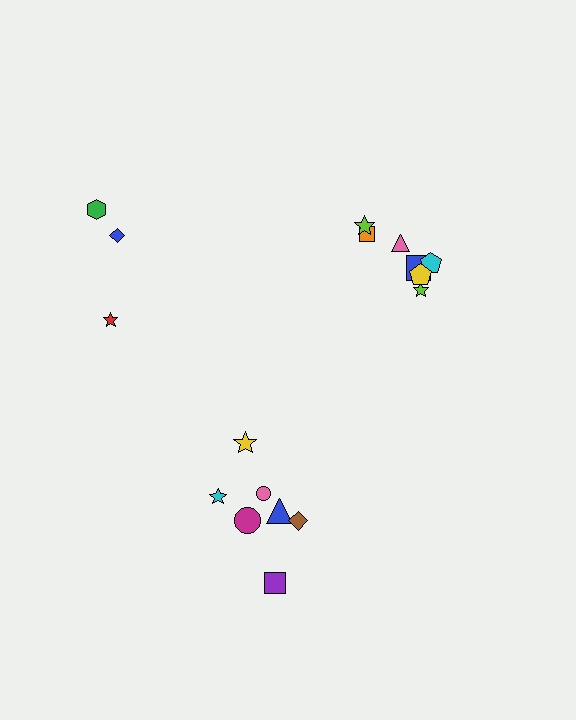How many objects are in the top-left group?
There are 3 objects.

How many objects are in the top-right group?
There are 7 objects.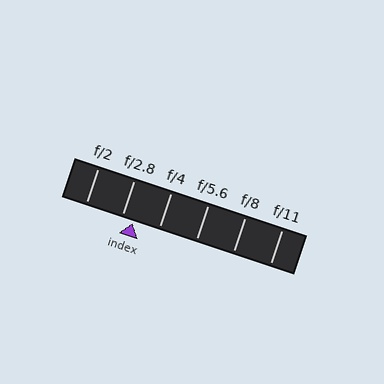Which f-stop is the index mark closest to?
The index mark is closest to f/2.8.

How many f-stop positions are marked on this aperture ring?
There are 6 f-stop positions marked.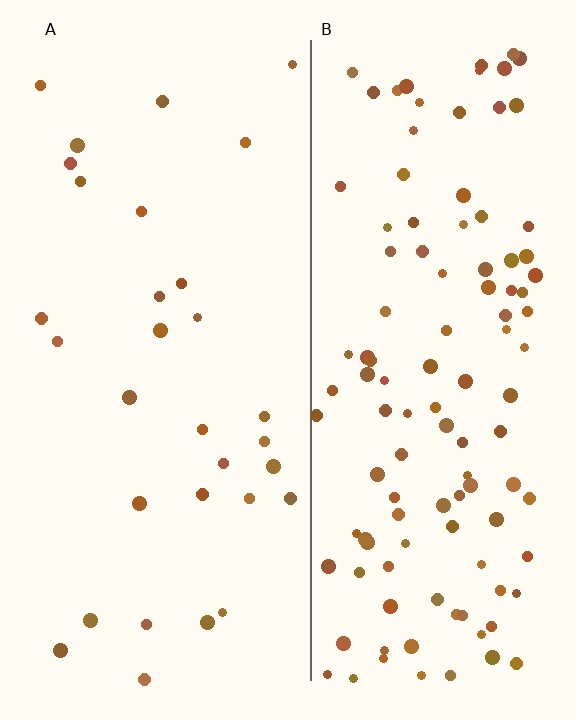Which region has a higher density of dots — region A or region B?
B (the right).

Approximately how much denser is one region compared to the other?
Approximately 3.8× — region B over region A.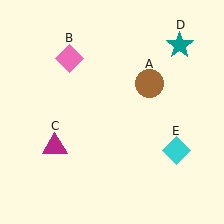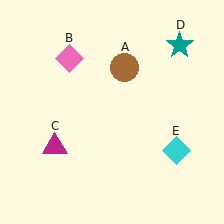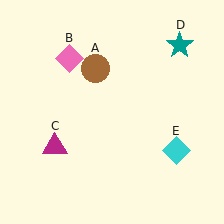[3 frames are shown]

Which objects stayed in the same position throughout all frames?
Pink diamond (object B) and magenta triangle (object C) and teal star (object D) and cyan diamond (object E) remained stationary.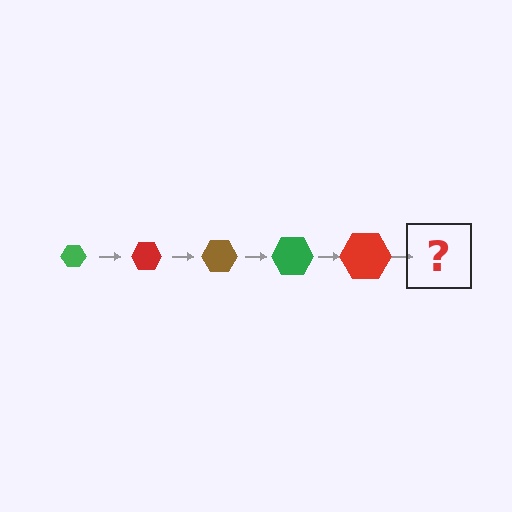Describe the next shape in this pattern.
It should be a brown hexagon, larger than the previous one.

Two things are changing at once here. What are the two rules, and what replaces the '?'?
The two rules are that the hexagon grows larger each step and the color cycles through green, red, and brown. The '?' should be a brown hexagon, larger than the previous one.